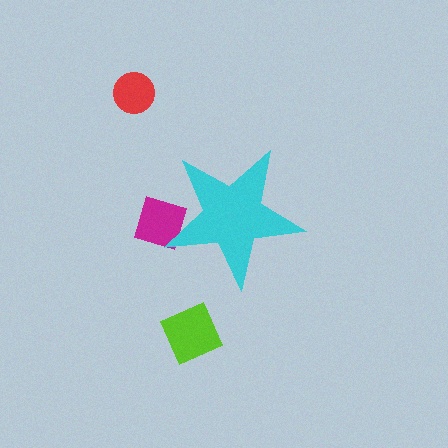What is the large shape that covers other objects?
A cyan star.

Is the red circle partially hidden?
No, the red circle is fully visible.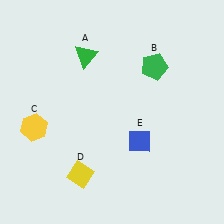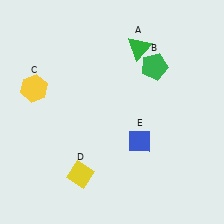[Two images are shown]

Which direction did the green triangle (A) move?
The green triangle (A) moved right.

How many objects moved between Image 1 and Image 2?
2 objects moved between the two images.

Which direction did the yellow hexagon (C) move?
The yellow hexagon (C) moved up.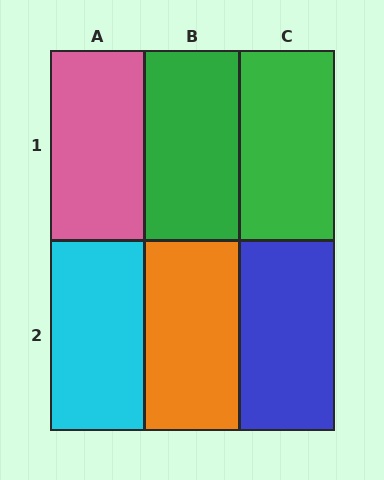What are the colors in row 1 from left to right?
Pink, green, green.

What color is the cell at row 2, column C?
Blue.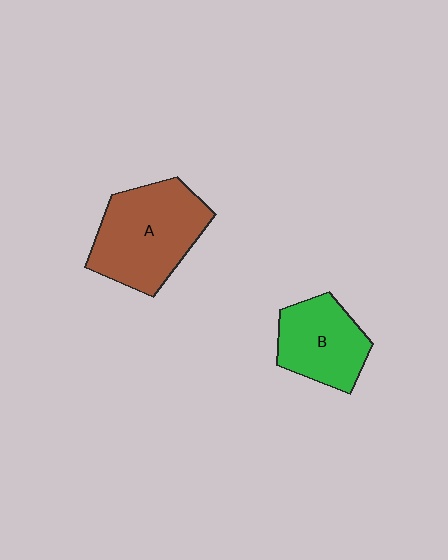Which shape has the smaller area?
Shape B (green).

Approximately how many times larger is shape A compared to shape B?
Approximately 1.5 times.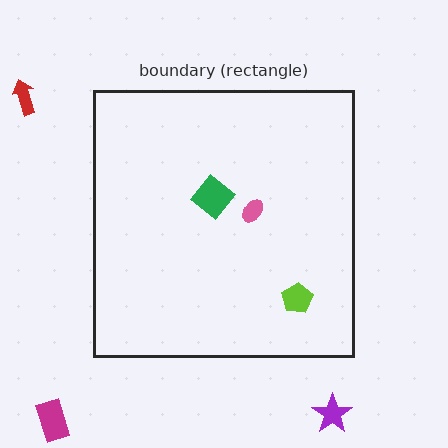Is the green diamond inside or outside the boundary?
Inside.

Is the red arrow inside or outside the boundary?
Outside.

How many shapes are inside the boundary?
3 inside, 3 outside.